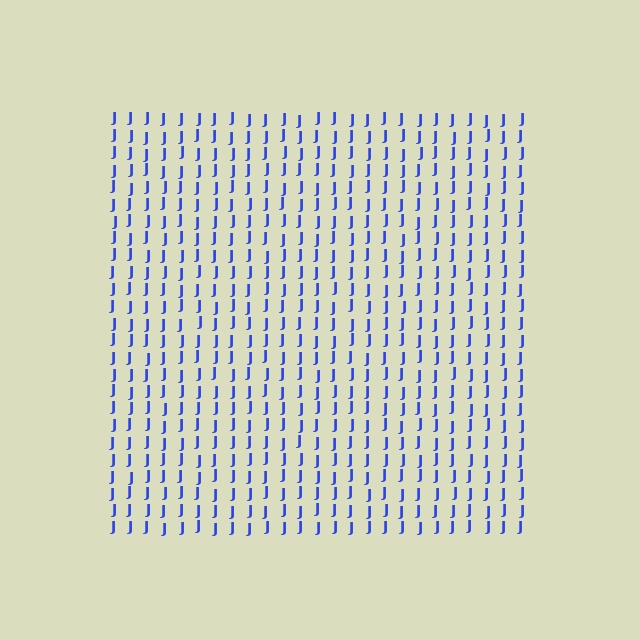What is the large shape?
The large shape is a square.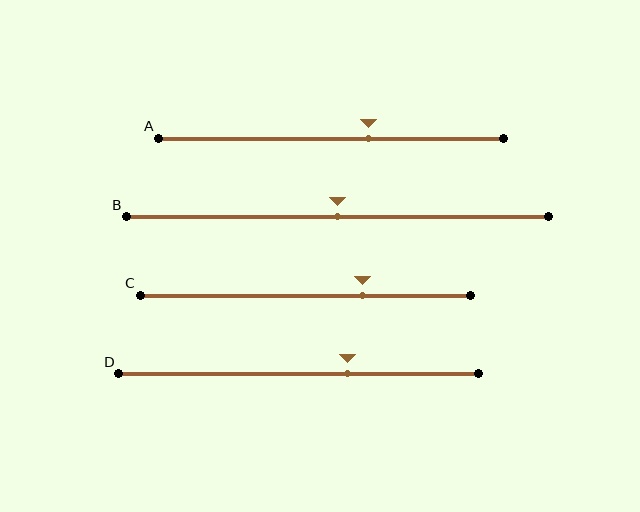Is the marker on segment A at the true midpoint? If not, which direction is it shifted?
No, the marker on segment A is shifted to the right by about 11% of the segment length.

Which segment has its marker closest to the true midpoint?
Segment B has its marker closest to the true midpoint.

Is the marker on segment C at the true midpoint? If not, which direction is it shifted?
No, the marker on segment C is shifted to the right by about 17% of the segment length.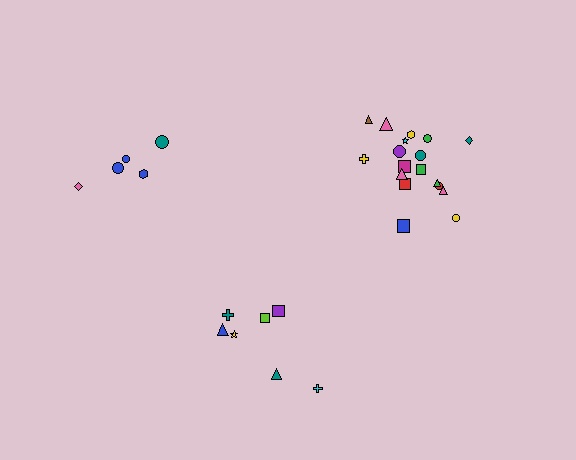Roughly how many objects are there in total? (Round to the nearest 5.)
Roughly 30 objects in total.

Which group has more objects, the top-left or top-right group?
The top-right group.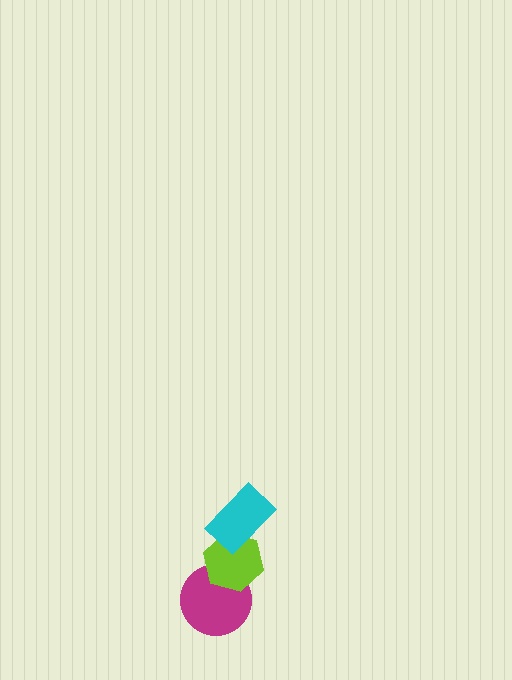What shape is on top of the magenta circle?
The lime hexagon is on top of the magenta circle.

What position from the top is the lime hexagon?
The lime hexagon is 2nd from the top.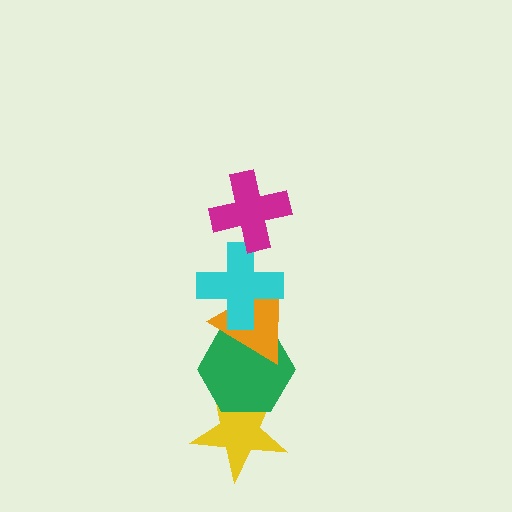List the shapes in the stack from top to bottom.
From top to bottom: the magenta cross, the cyan cross, the orange triangle, the green hexagon, the yellow star.